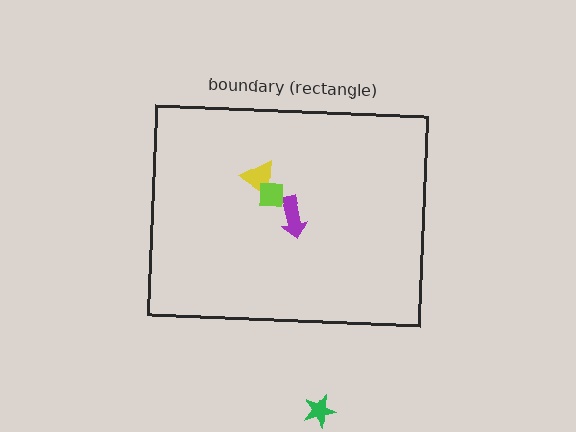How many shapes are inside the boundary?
3 inside, 1 outside.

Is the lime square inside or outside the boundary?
Inside.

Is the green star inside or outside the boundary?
Outside.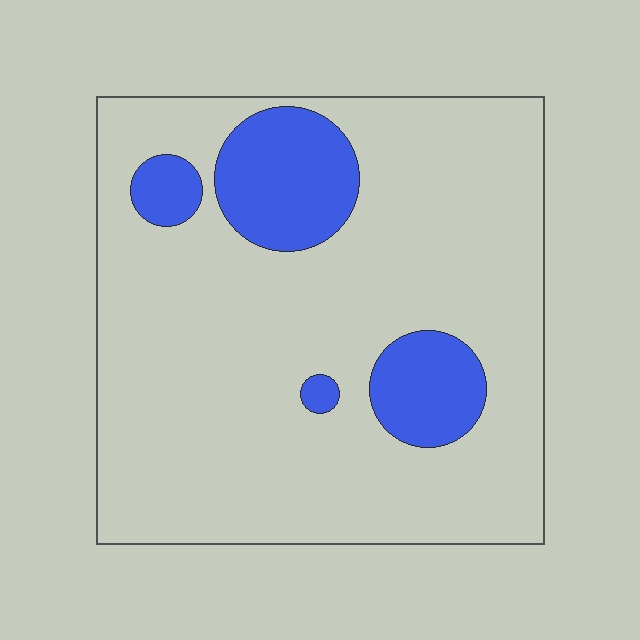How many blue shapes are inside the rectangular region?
4.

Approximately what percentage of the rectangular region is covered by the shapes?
Approximately 15%.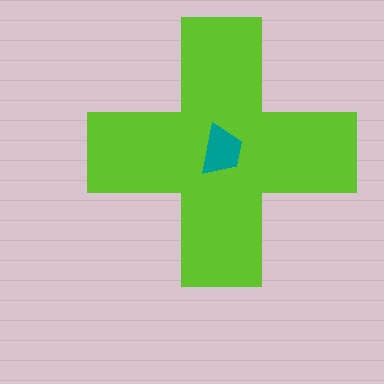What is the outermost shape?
The lime cross.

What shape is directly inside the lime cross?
The teal trapezoid.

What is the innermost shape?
The teal trapezoid.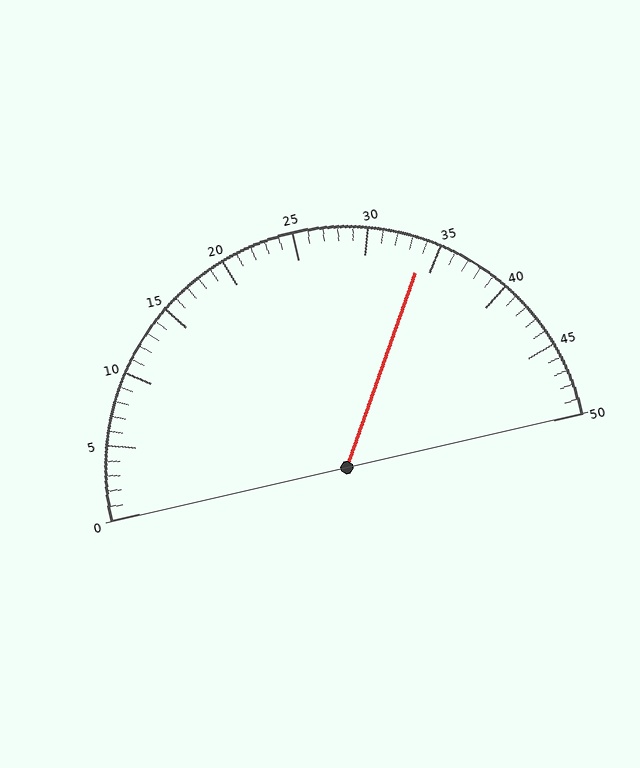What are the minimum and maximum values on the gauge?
The gauge ranges from 0 to 50.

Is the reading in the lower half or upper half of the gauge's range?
The reading is in the upper half of the range (0 to 50).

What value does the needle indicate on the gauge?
The needle indicates approximately 34.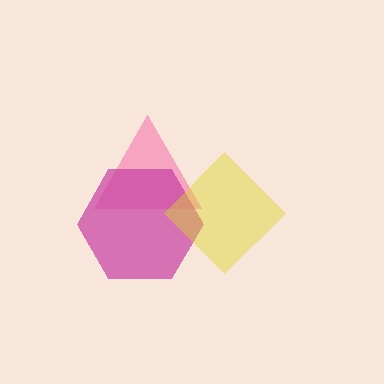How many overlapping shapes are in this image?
There are 3 overlapping shapes in the image.